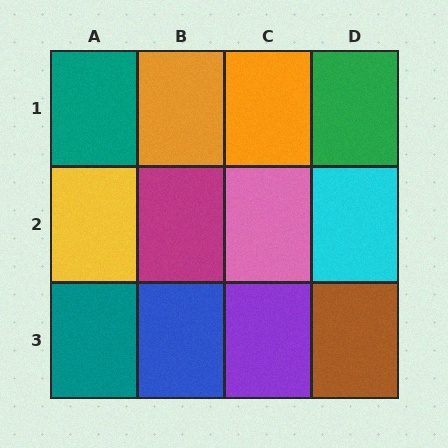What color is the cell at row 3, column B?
Blue.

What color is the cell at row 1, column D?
Green.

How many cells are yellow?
1 cell is yellow.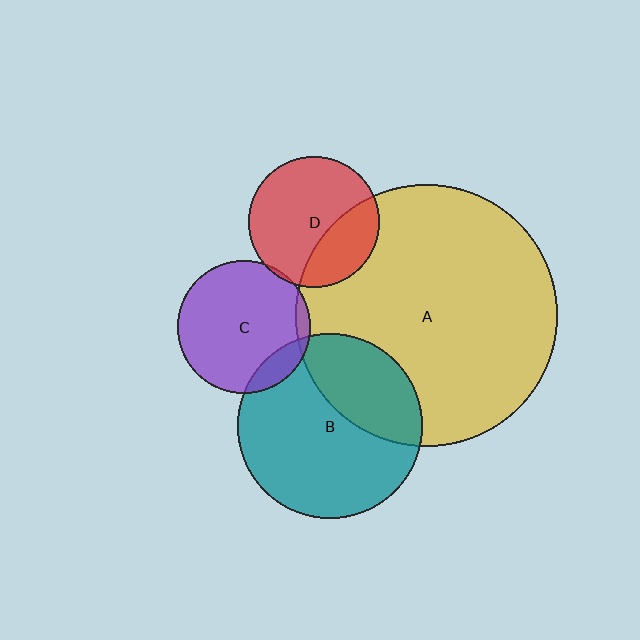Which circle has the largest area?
Circle A (yellow).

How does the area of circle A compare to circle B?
Approximately 2.0 times.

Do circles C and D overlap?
Yes.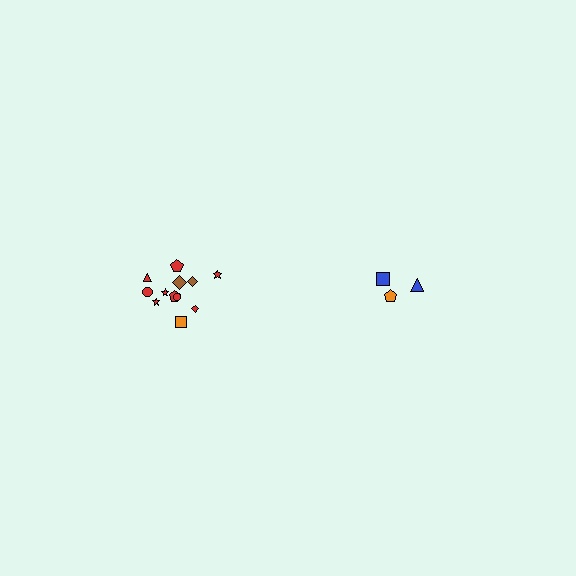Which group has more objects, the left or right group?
The left group.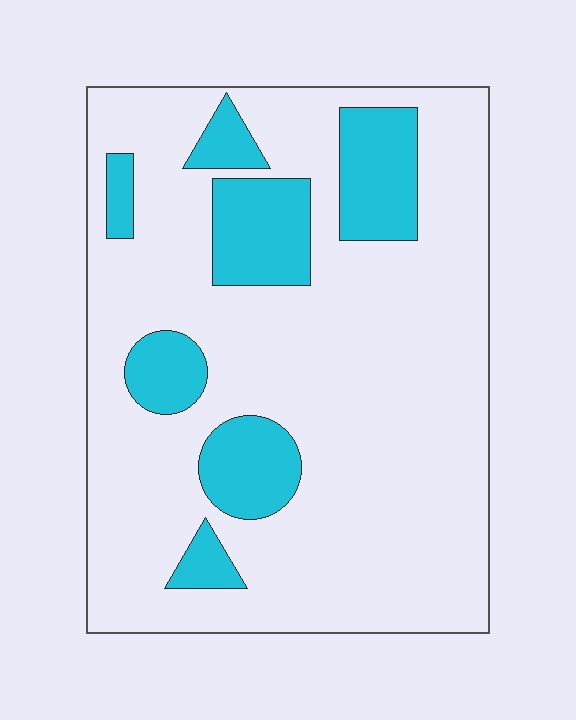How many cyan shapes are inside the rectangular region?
7.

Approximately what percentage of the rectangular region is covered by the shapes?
Approximately 20%.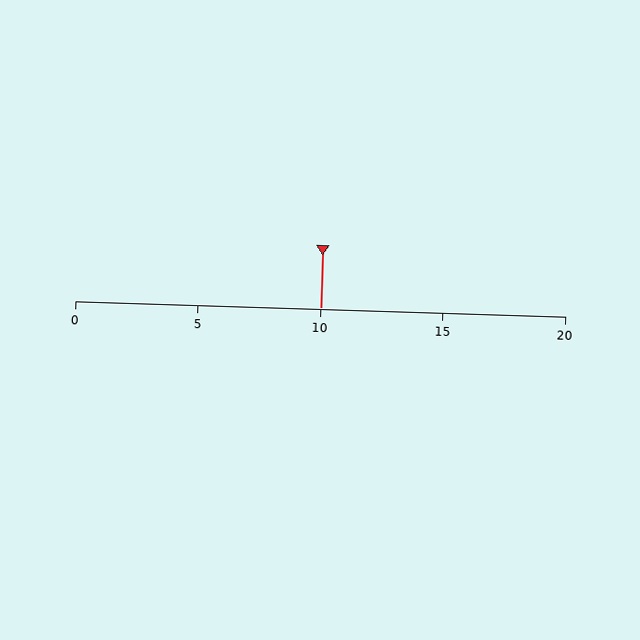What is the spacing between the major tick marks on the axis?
The major ticks are spaced 5 apart.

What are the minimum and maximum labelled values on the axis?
The axis runs from 0 to 20.